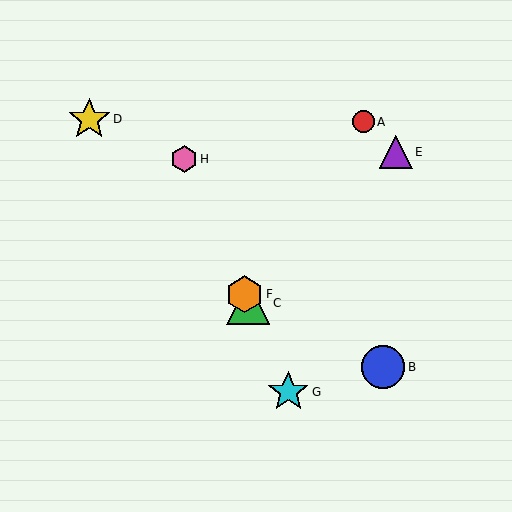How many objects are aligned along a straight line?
4 objects (C, F, G, H) are aligned along a straight line.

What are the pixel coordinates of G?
Object G is at (288, 392).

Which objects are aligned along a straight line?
Objects C, F, G, H are aligned along a straight line.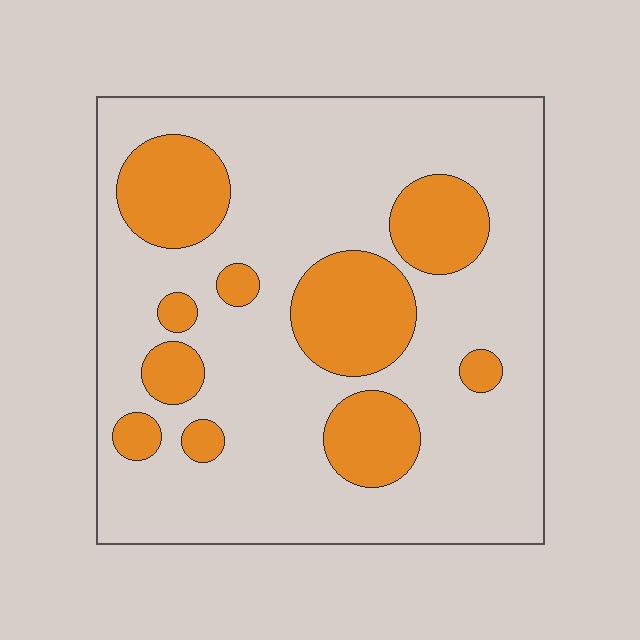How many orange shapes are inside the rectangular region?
10.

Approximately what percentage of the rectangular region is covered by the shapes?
Approximately 25%.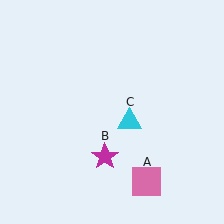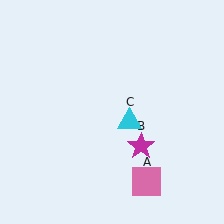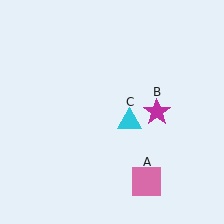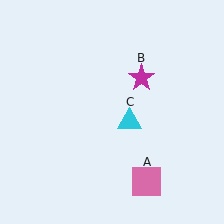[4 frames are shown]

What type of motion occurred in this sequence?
The magenta star (object B) rotated counterclockwise around the center of the scene.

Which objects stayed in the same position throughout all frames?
Pink square (object A) and cyan triangle (object C) remained stationary.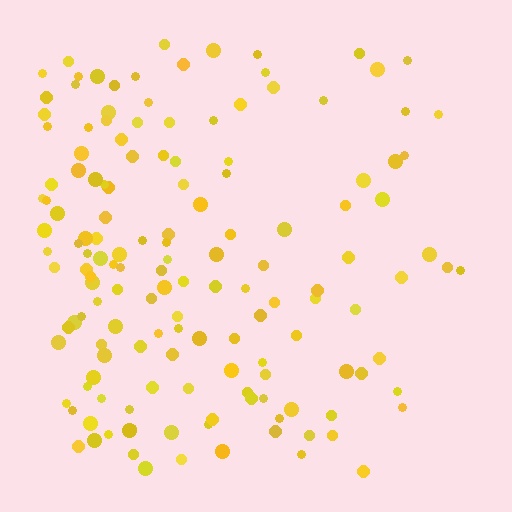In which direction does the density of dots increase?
From right to left, with the left side densest.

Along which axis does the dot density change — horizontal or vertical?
Horizontal.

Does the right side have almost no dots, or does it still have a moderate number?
Still a moderate number, just noticeably fewer than the left.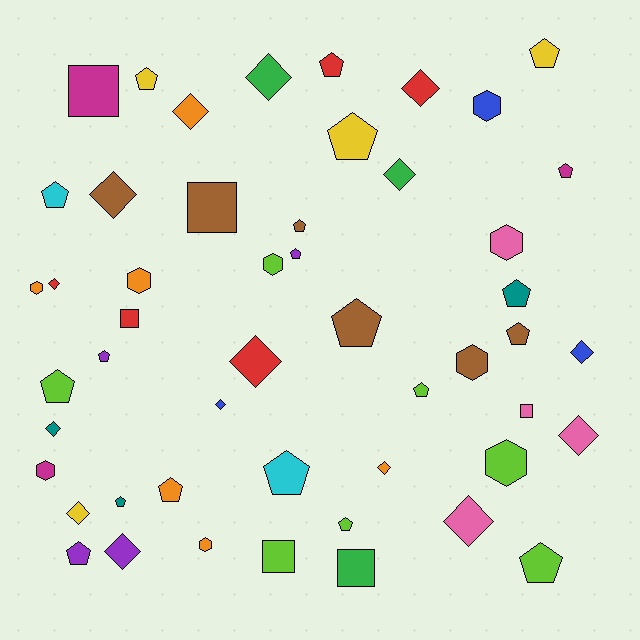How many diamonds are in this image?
There are 15 diamonds.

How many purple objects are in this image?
There are 4 purple objects.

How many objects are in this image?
There are 50 objects.